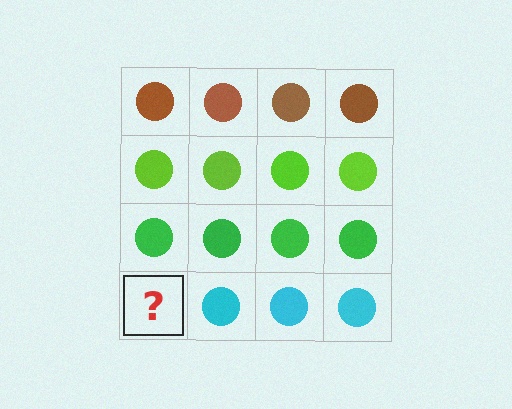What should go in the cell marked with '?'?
The missing cell should contain a cyan circle.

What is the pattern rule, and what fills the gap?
The rule is that each row has a consistent color. The gap should be filled with a cyan circle.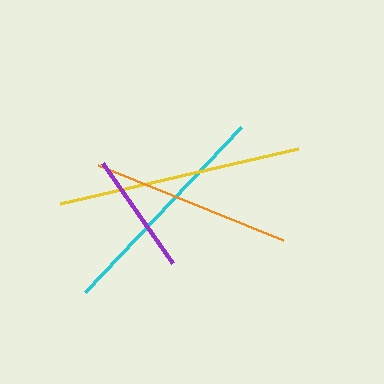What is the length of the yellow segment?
The yellow segment is approximately 244 pixels long.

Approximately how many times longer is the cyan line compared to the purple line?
The cyan line is approximately 1.9 times the length of the purple line.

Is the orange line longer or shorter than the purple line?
The orange line is longer than the purple line.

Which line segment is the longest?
The yellow line is the longest at approximately 244 pixels.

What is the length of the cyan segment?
The cyan segment is approximately 227 pixels long.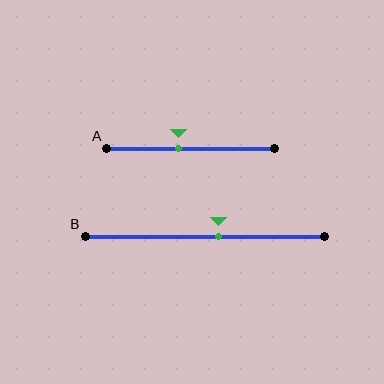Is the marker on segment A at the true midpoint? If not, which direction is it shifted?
No, the marker on segment A is shifted to the left by about 7% of the segment length.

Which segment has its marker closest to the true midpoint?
Segment B has its marker closest to the true midpoint.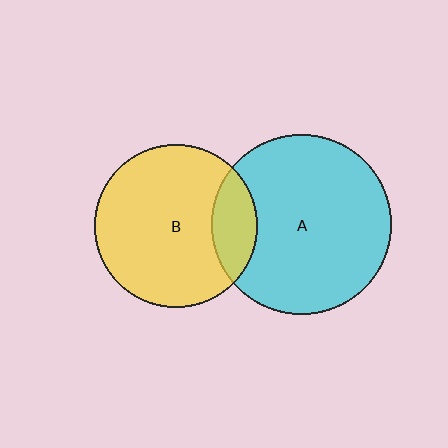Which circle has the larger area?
Circle A (cyan).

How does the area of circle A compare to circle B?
Approximately 1.2 times.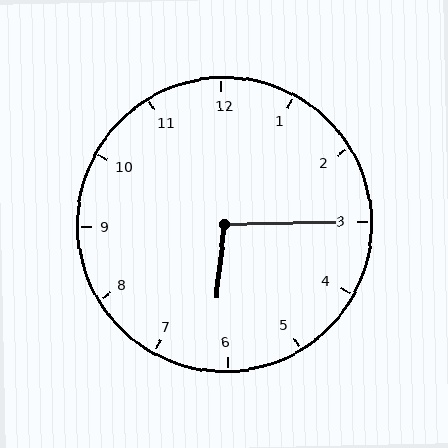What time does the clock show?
6:15.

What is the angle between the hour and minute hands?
Approximately 98 degrees.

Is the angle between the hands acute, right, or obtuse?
It is obtuse.